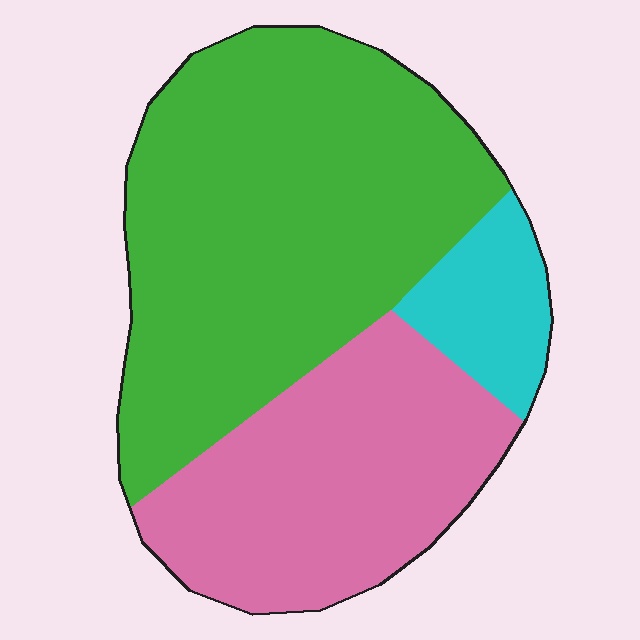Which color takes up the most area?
Green, at roughly 55%.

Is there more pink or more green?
Green.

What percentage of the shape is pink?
Pink covers 34% of the shape.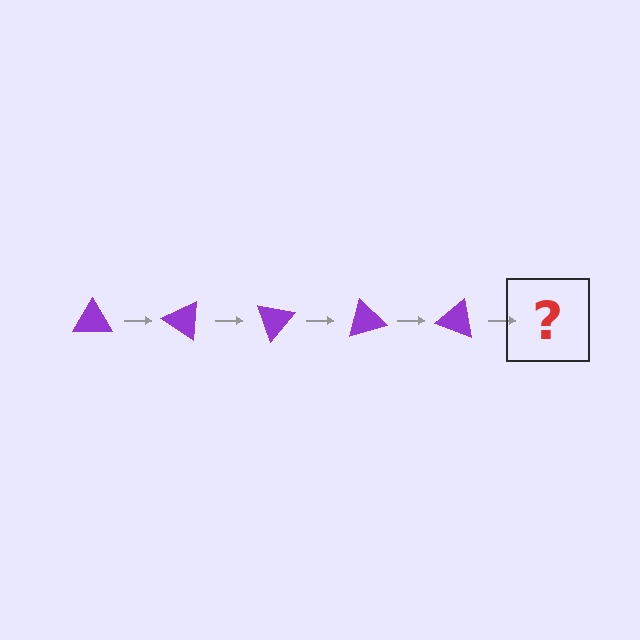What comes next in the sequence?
The next element should be a purple triangle rotated 175 degrees.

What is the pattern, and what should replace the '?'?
The pattern is that the triangle rotates 35 degrees each step. The '?' should be a purple triangle rotated 175 degrees.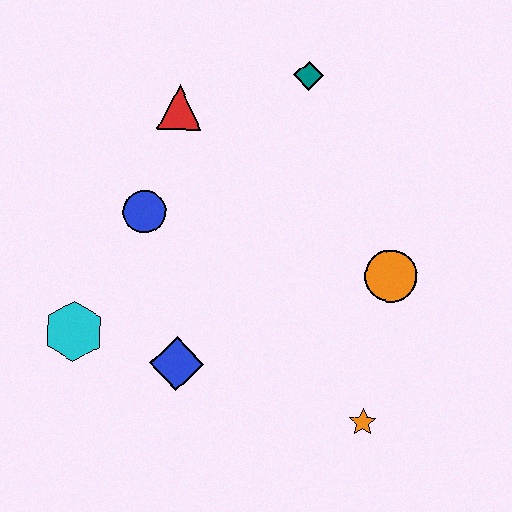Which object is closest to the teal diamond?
The red triangle is closest to the teal diamond.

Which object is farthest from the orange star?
The red triangle is farthest from the orange star.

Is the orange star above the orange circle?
No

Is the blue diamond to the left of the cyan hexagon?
No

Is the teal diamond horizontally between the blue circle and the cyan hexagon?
No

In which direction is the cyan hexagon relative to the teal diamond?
The cyan hexagon is below the teal diamond.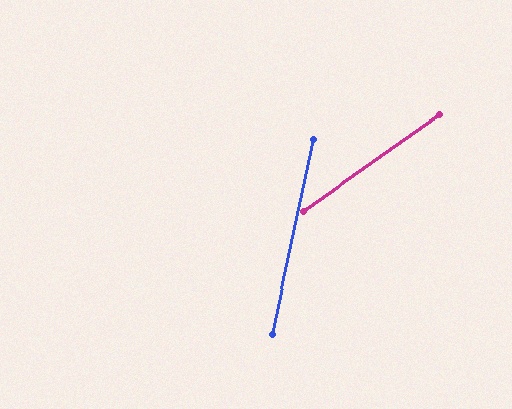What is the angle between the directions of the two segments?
Approximately 43 degrees.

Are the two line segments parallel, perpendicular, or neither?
Neither parallel nor perpendicular — they differ by about 43°.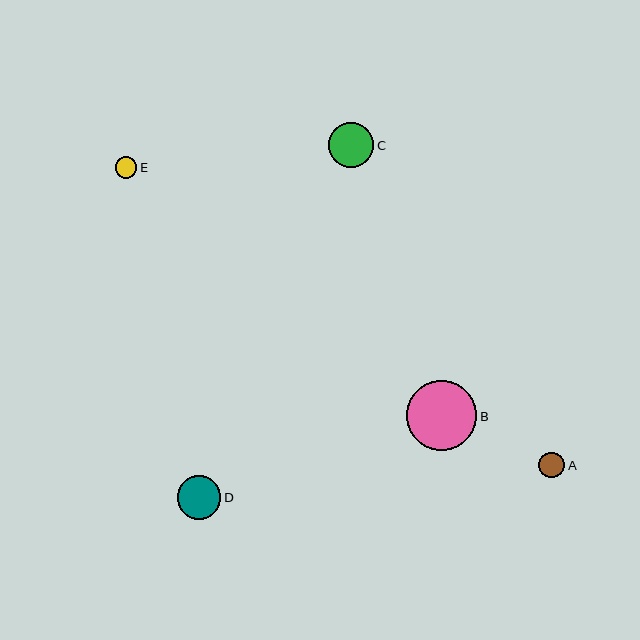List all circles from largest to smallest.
From largest to smallest: B, C, D, A, E.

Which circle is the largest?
Circle B is the largest with a size of approximately 70 pixels.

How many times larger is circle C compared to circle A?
Circle C is approximately 1.8 times the size of circle A.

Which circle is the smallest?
Circle E is the smallest with a size of approximately 22 pixels.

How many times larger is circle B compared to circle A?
Circle B is approximately 2.7 times the size of circle A.